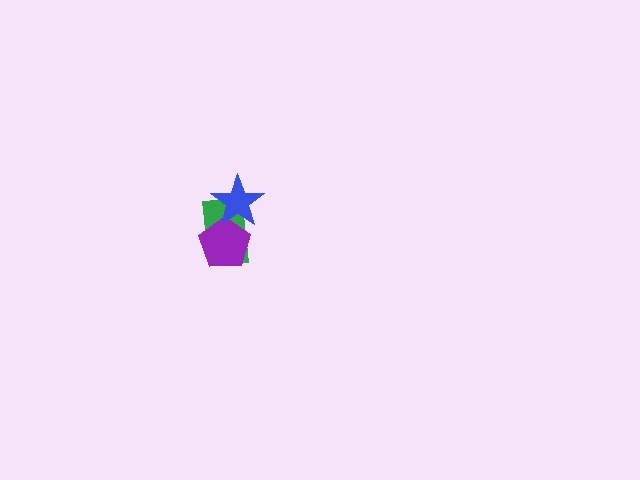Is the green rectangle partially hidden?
Yes, it is partially covered by another shape.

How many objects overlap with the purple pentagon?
2 objects overlap with the purple pentagon.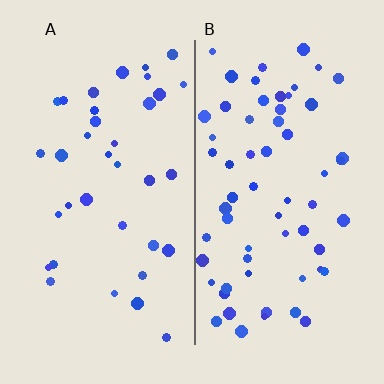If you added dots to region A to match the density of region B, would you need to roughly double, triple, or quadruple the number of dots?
Approximately double.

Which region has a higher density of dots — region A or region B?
B (the right).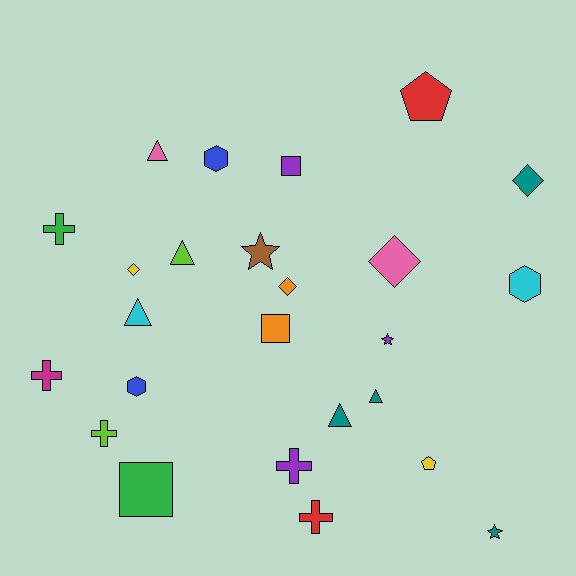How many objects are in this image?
There are 25 objects.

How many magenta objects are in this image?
There is 1 magenta object.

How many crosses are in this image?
There are 5 crosses.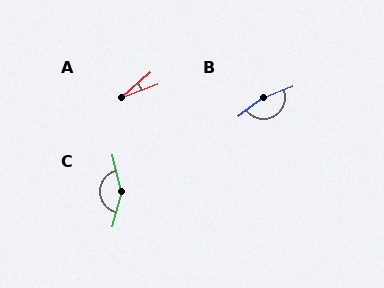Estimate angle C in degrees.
Approximately 152 degrees.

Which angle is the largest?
B, at approximately 165 degrees.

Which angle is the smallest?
A, at approximately 21 degrees.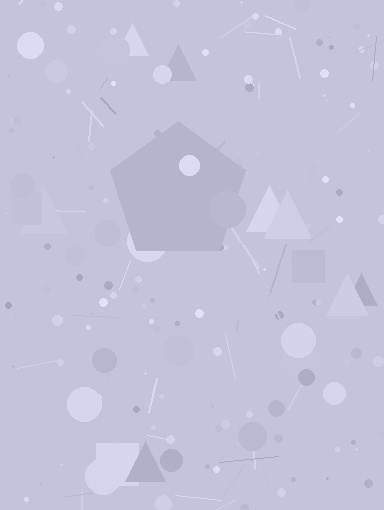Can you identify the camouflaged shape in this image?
The camouflaged shape is a pentagon.